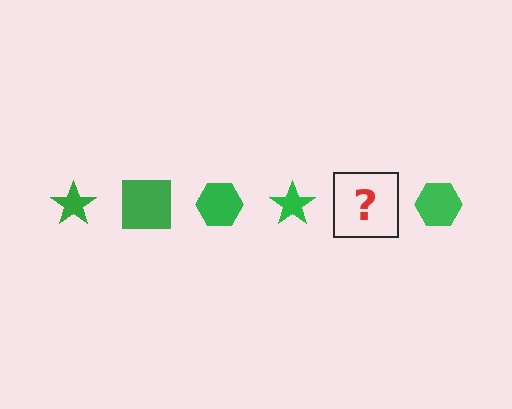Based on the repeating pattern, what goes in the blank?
The blank should be a green square.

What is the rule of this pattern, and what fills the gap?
The rule is that the pattern cycles through star, square, hexagon shapes in green. The gap should be filled with a green square.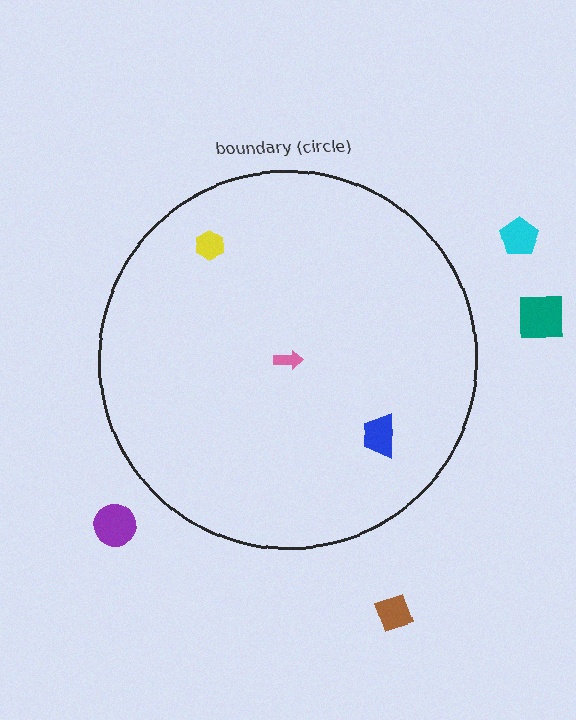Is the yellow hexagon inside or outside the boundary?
Inside.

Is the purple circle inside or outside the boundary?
Outside.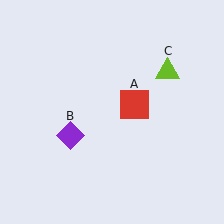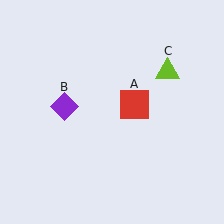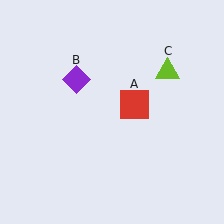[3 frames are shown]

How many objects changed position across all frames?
1 object changed position: purple diamond (object B).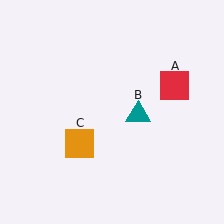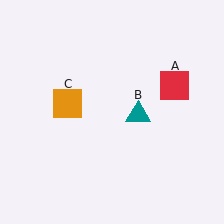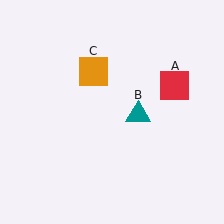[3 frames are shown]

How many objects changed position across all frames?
1 object changed position: orange square (object C).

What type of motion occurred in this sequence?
The orange square (object C) rotated clockwise around the center of the scene.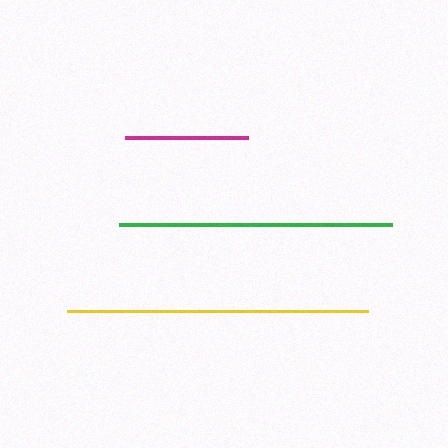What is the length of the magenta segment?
The magenta segment is approximately 123 pixels long.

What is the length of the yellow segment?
The yellow segment is approximately 301 pixels long.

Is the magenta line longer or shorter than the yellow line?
The yellow line is longer than the magenta line.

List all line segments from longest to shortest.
From longest to shortest: yellow, green, magenta.